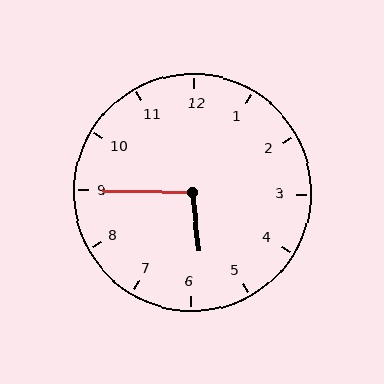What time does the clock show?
5:45.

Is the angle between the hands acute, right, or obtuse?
It is obtuse.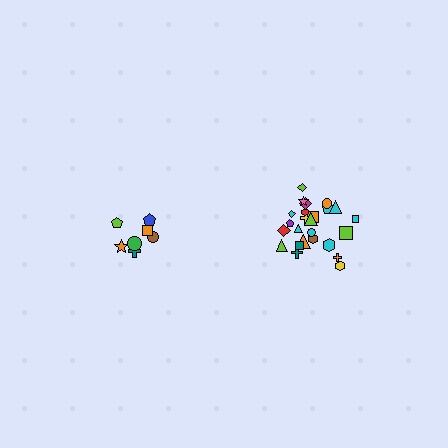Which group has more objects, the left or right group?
The right group.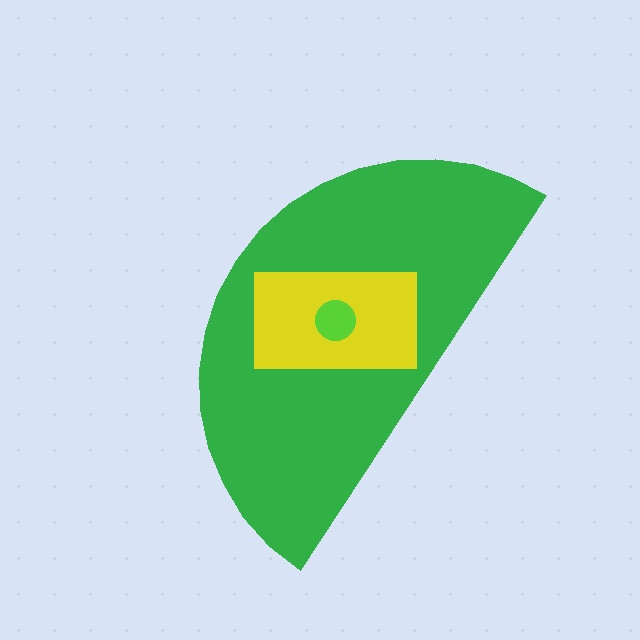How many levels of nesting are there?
3.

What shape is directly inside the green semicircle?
The yellow rectangle.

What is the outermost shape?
The green semicircle.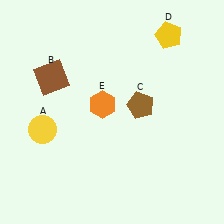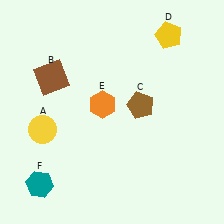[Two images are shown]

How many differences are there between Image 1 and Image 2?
There is 1 difference between the two images.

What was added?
A teal hexagon (F) was added in Image 2.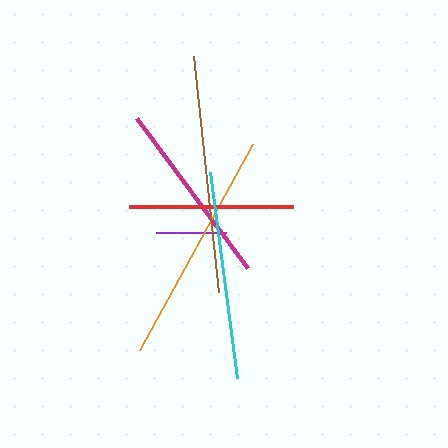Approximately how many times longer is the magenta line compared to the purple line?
The magenta line is approximately 2.7 times the length of the purple line.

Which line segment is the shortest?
The purple line is the shortest at approximately 69 pixels.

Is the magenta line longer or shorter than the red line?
The magenta line is longer than the red line.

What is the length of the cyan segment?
The cyan segment is approximately 208 pixels long.